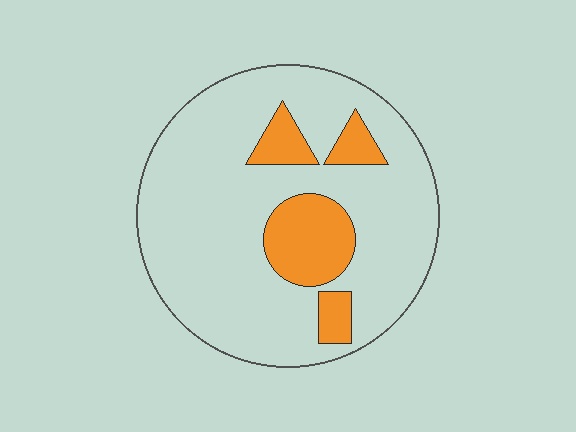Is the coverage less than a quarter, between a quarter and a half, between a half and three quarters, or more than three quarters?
Less than a quarter.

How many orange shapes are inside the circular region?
4.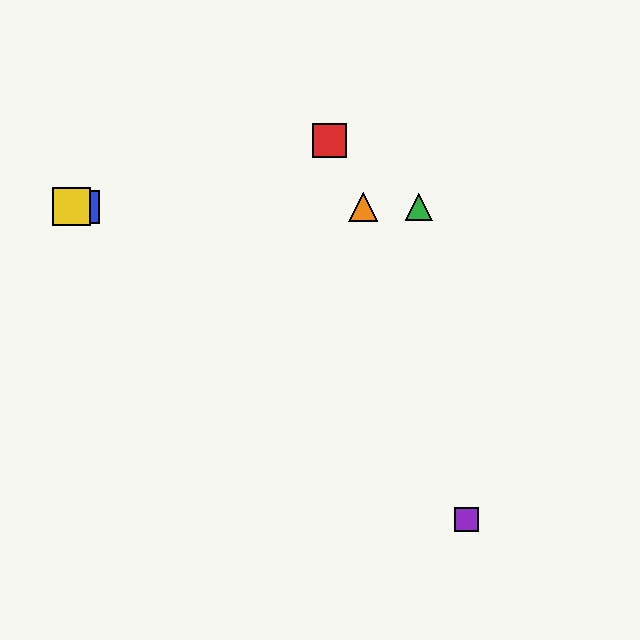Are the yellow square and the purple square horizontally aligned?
No, the yellow square is at y≈207 and the purple square is at y≈519.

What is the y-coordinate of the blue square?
The blue square is at y≈207.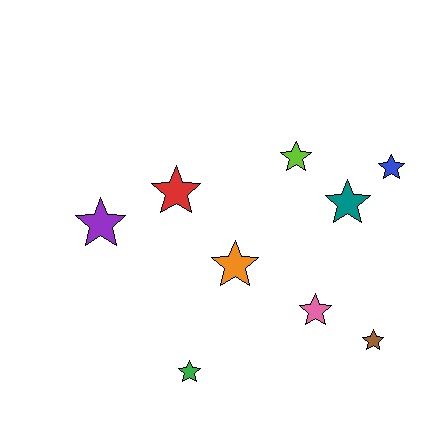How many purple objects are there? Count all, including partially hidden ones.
There is 1 purple object.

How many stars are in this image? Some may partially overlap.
There are 9 stars.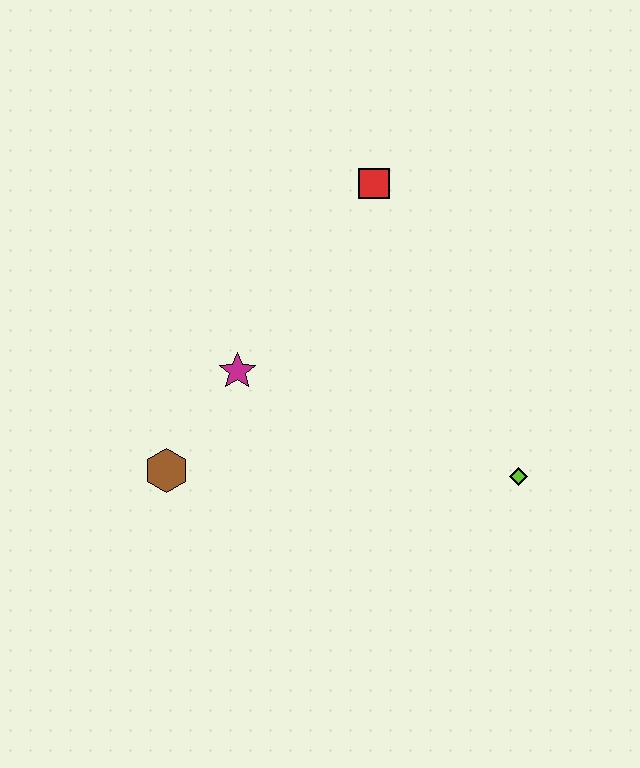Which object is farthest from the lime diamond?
The brown hexagon is farthest from the lime diamond.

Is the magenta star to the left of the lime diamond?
Yes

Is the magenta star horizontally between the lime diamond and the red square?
No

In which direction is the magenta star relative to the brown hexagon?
The magenta star is above the brown hexagon.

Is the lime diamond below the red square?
Yes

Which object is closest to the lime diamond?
The magenta star is closest to the lime diamond.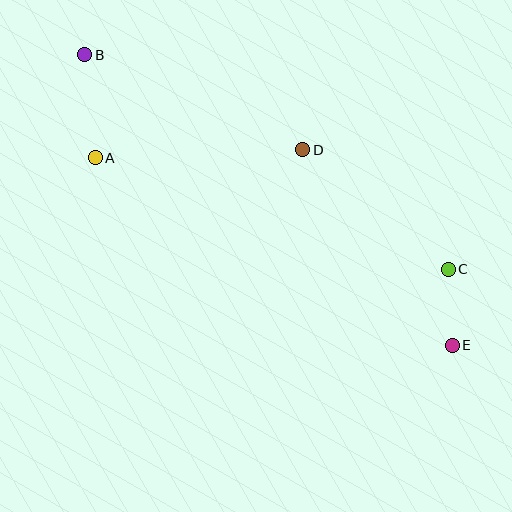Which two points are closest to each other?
Points C and E are closest to each other.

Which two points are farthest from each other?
Points B and E are farthest from each other.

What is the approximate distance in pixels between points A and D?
The distance between A and D is approximately 208 pixels.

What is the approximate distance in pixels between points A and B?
The distance between A and B is approximately 104 pixels.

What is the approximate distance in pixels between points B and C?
The distance between B and C is approximately 422 pixels.